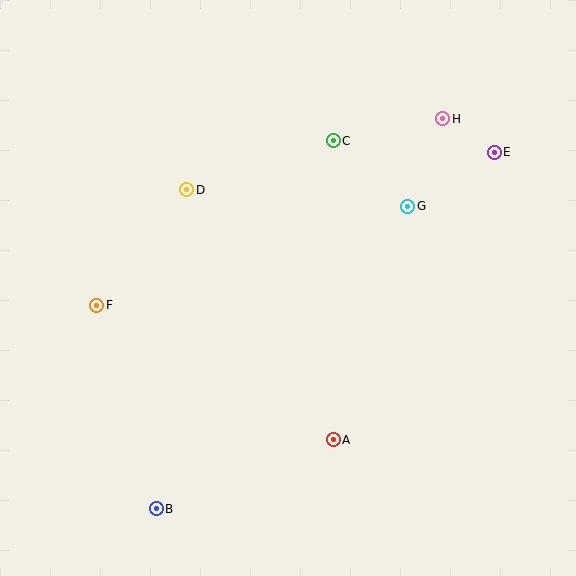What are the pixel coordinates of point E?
Point E is at (494, 152).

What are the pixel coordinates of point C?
Point C is at (333, 141).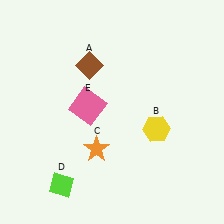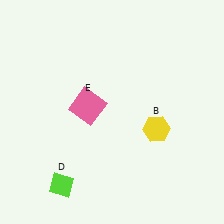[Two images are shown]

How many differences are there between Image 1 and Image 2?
There are 2 differences between the two images.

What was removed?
The orange star (C), the brown diamond (A) were removed in Image 2.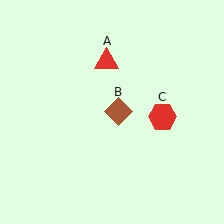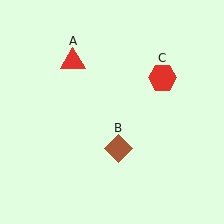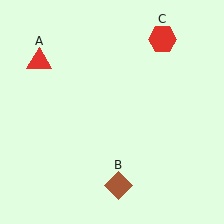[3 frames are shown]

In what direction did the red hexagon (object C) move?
The red hexagon (object C) moved up.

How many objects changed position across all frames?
3 objects changed position: red triangle (object A), brown diamond (object B), red hexagon (object C).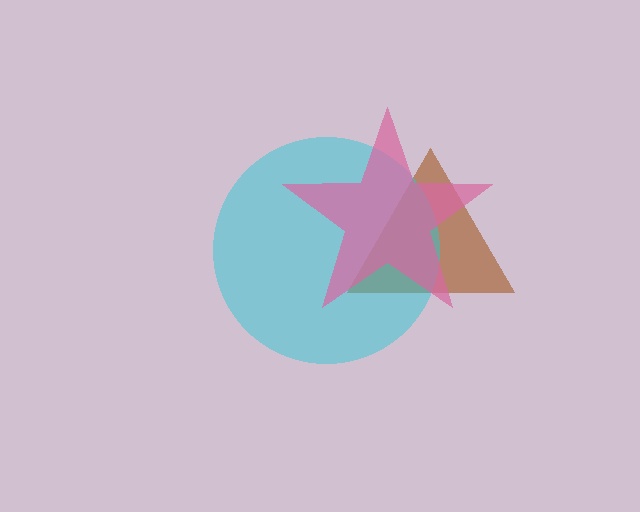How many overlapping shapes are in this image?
There are 3 overlapping shapes in the image.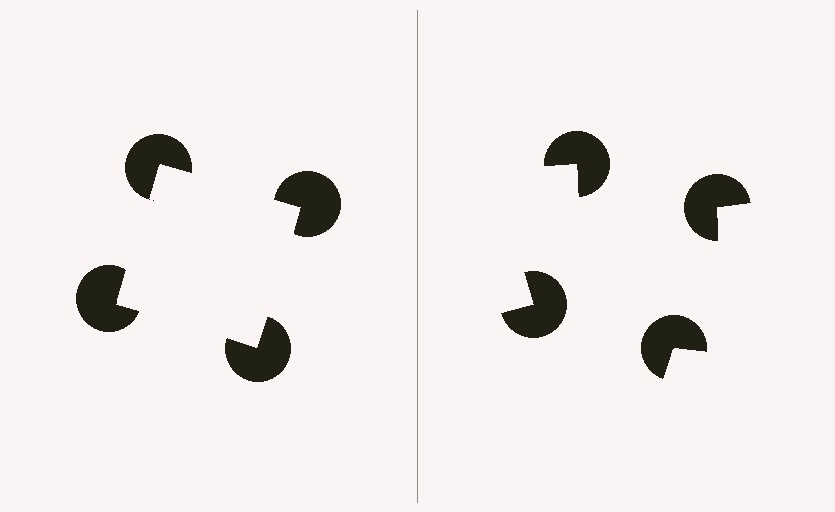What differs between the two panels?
The pac-man discs are positioned identically on both sides; only the wedge orientations differ. On the left they align to a square; on the right they are misaligned.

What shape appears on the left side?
An illusory square.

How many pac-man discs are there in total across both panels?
8 — 4 on each side.